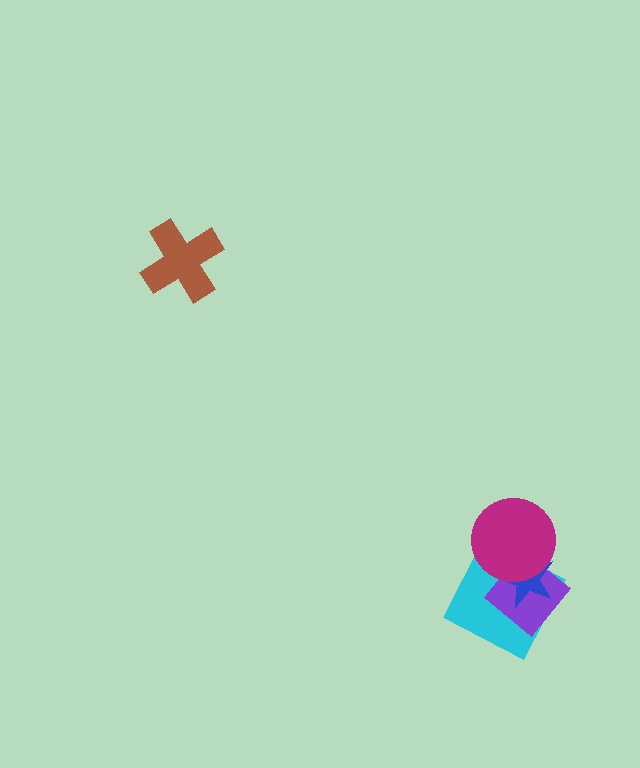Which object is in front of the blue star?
The magenta circle is in front of the blue star.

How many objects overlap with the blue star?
3 objects overlap with the blue star.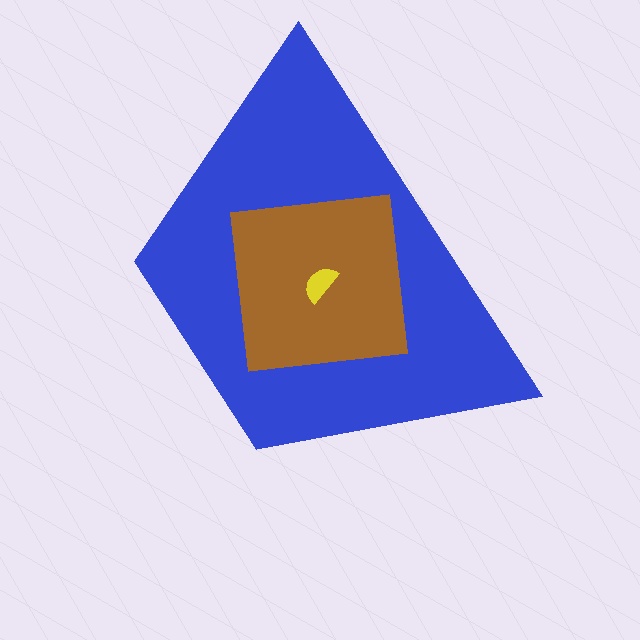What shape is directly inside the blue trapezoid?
The brown square.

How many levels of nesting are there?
3.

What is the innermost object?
The yellow semicircle.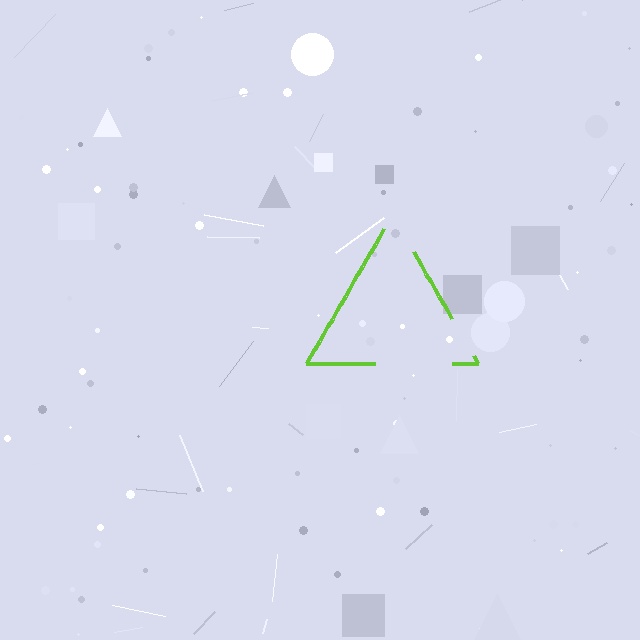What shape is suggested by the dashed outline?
The dashed outline suggests a triangle.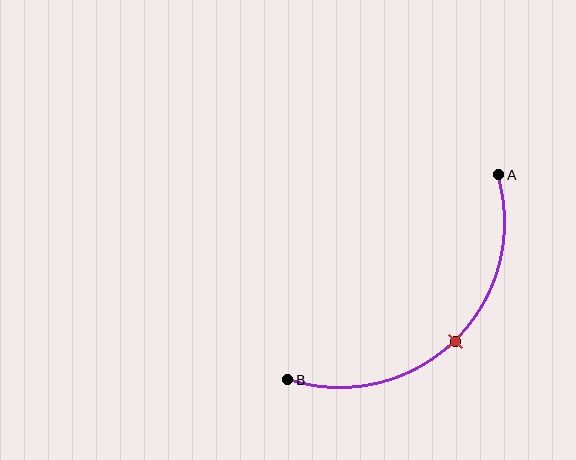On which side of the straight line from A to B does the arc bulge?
The arc bulges below and to the right of the straight line connecting A and B.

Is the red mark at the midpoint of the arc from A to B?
Yes. The red mark lies on the arc at equal arc-length from both A and B — it is the arc midpoint.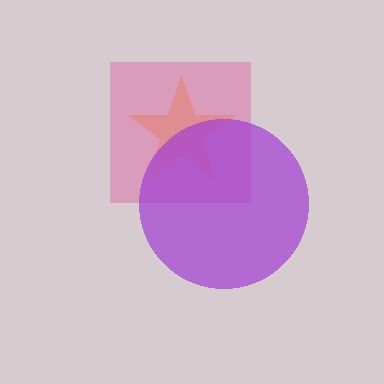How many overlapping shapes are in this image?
There are 3 overlapping shapes in the image.